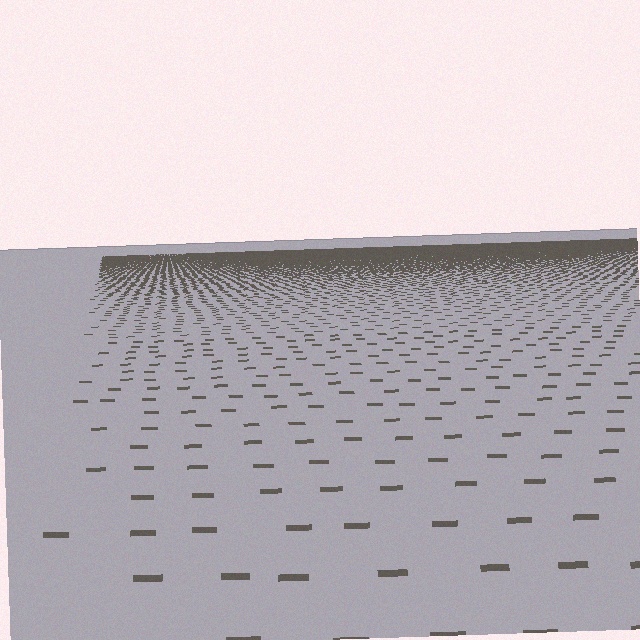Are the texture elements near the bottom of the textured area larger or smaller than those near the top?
Larger. Near the bottom, elements are closer to the viewer and appear at a bigger on-screen size.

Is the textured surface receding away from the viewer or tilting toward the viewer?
The surface is receding away from the viewer. Texture elements get smaller and denser toward the top.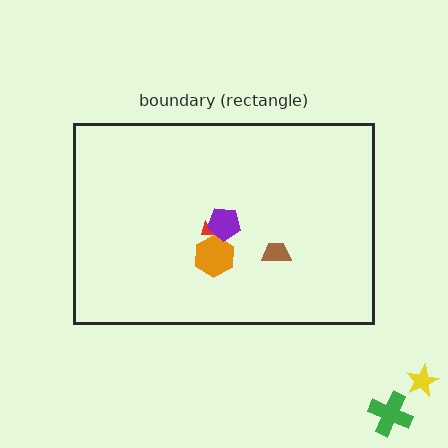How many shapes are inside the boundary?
4 inside, 2 outside.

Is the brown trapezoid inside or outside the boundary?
Inside.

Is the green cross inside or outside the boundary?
Outside.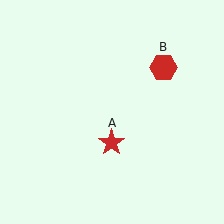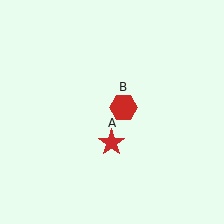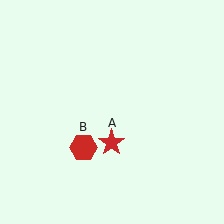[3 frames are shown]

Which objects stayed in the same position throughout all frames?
Red star (object A) remained stationary.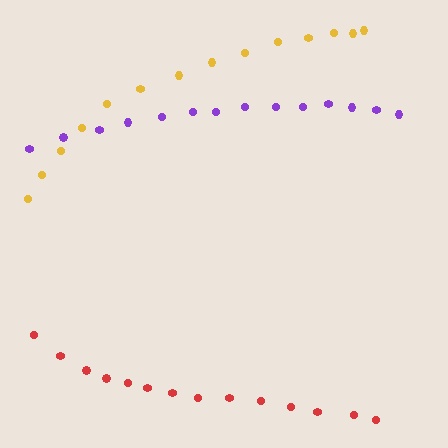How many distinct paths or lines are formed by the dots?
There are 3 distinct paths.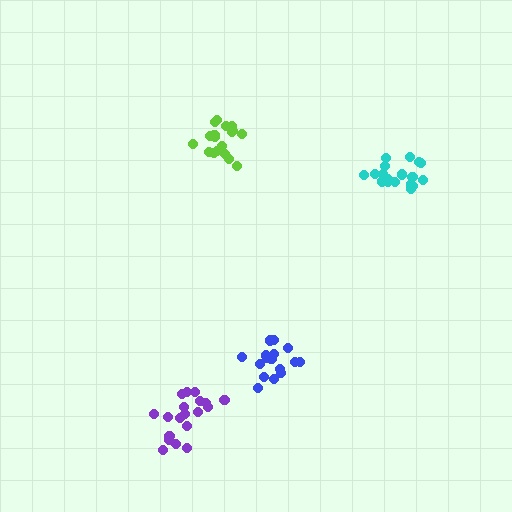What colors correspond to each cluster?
The clusters are colored: blue, lime, cyan, purple.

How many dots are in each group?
Group 1: 16 dots, Group 2: 18 dots, Group 3: 18 dots, Group 4: 19 dots (71 total).